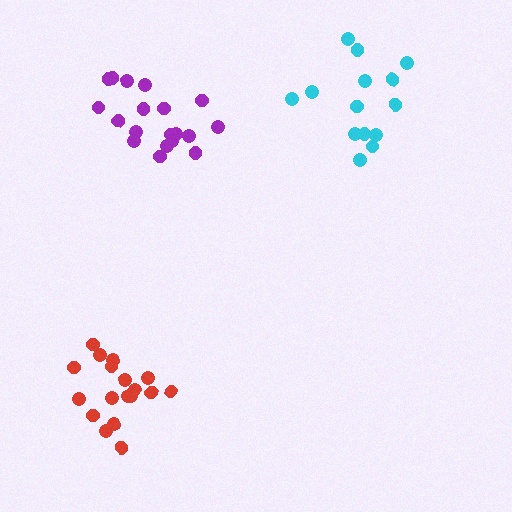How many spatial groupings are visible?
There are 3 spatial groupings.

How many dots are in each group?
Group 1: 18 dots, Group 2: 14 dots, Group 3: 19 dots (51 total).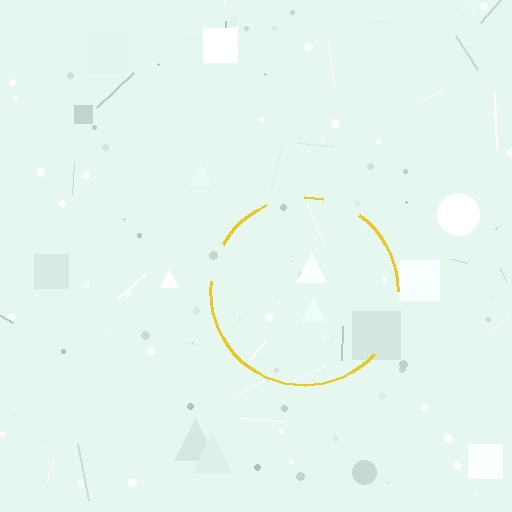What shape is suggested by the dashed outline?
The dashed outline suggests a circle.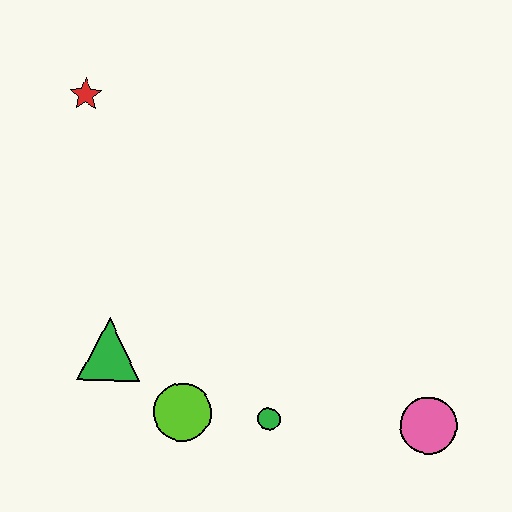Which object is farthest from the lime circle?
The red star is farthest from the lime circle.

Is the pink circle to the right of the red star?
Yes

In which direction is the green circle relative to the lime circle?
The green circle is to the right of the lime circle.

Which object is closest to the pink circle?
The green circle is closest to the pink circle.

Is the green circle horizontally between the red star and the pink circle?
Yes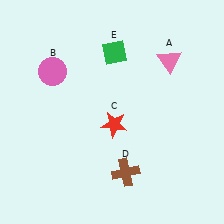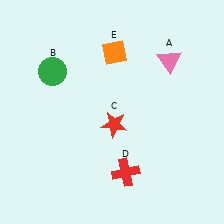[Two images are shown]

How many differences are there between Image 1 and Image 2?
There are 3 differences between the two images.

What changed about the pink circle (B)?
In Image 1, B is pink. In Image 2, it changed to green.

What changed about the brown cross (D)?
In Image 1, D is brown. In Image 2, it changed to red.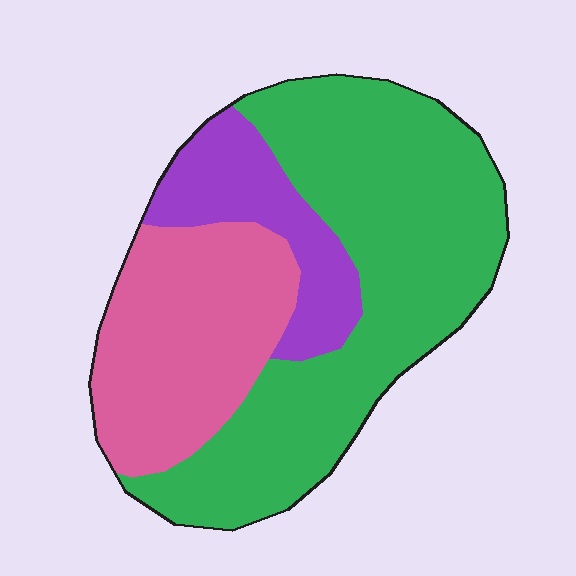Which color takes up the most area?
Green, at roughly 55%.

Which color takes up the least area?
Purple, at roughly 15%.